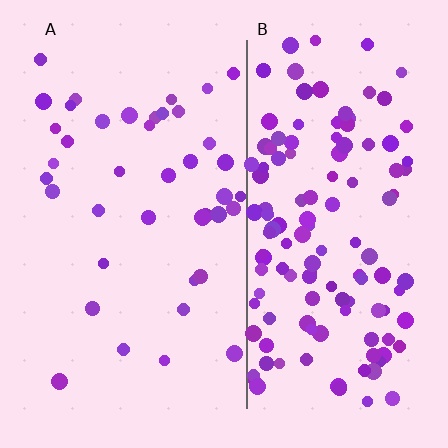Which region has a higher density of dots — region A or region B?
B (the right).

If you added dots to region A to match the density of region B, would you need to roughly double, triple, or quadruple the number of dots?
Approximately triple.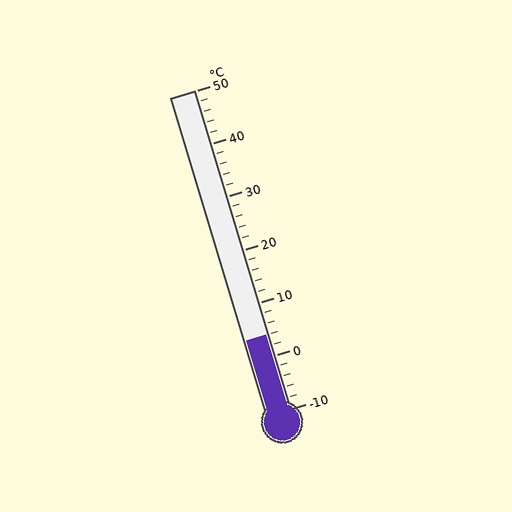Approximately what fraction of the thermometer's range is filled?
The thermometer is filled to approximately 25% of its range.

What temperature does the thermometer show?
The thermometer shows approximately 4°C.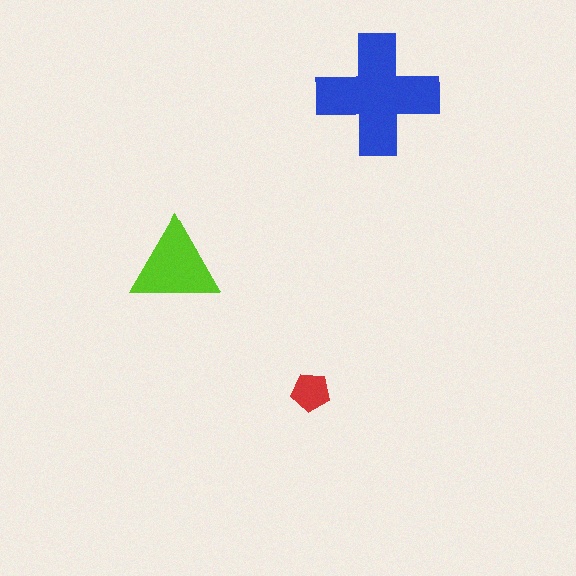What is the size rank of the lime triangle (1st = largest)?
2nd.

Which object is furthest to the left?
The lime triangle is leftmost.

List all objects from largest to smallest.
The blue cross, the lime triangle, the red pentagon.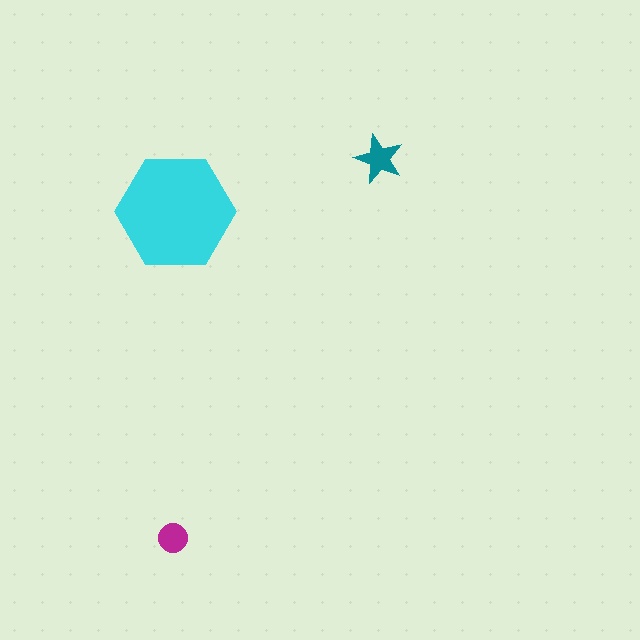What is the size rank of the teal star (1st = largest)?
2nd.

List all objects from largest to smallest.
The cyan hexagon, the teal star, the magenta circle.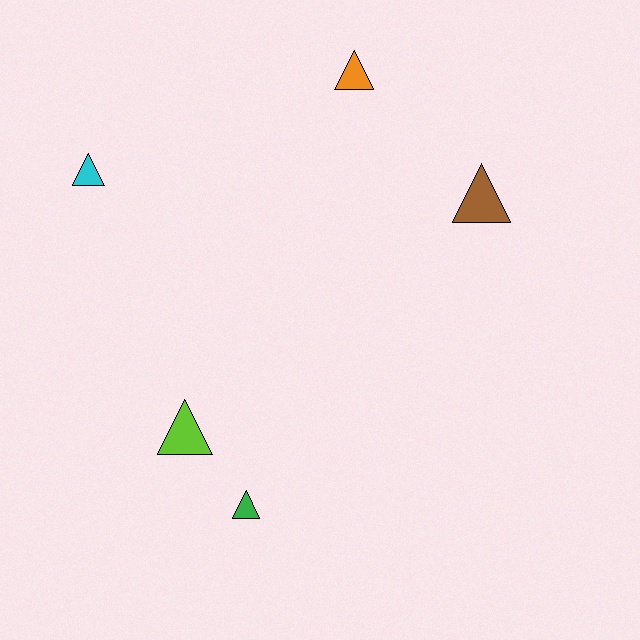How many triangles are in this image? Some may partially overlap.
There are 5 triangles.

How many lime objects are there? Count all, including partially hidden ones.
There is 1 lime object.